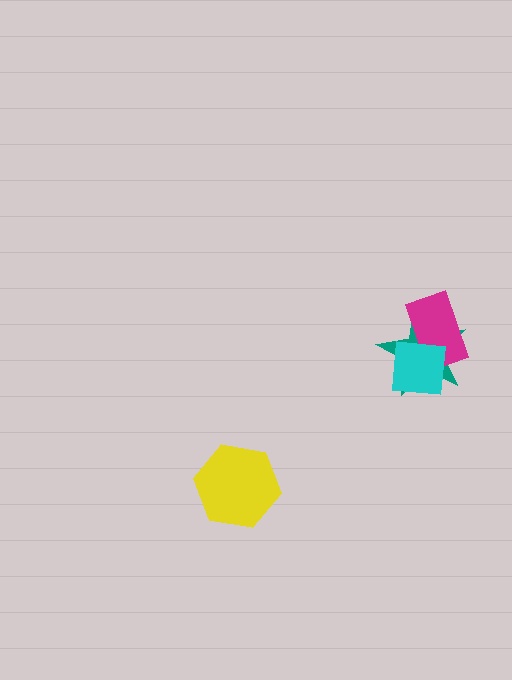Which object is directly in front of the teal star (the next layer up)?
The magenta rectangle is directly in front of the teal star.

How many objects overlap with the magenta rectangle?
2 objects overlap with the magenta rectangle.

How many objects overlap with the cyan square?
2 objects overlap with the cyan square.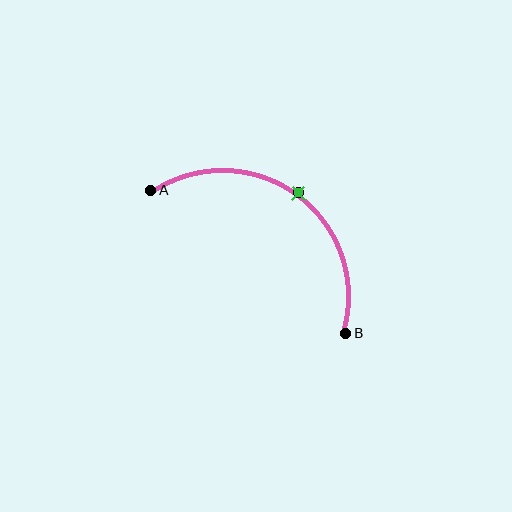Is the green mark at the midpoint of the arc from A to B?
Yes. The green mark lies on the arc at equal arc-length from both A and B — it is the arc midpoint.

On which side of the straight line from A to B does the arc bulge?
The arc bulges above and to the right of the straight line connecting A and B.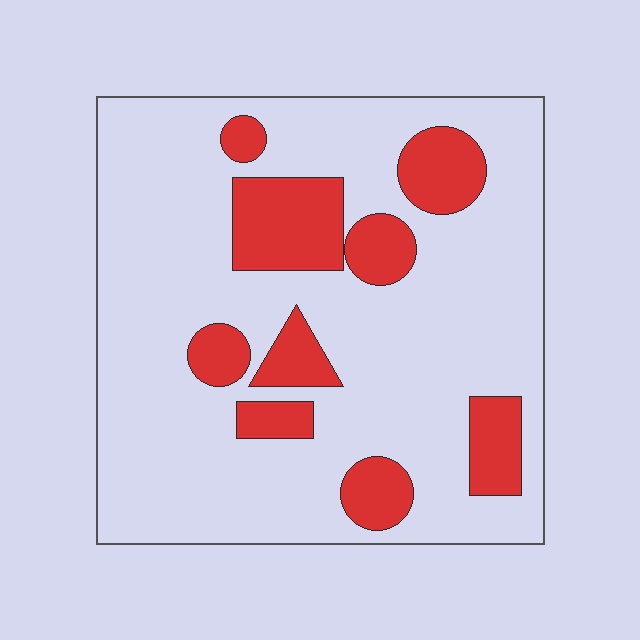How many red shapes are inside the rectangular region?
9.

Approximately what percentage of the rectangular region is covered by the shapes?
Approximately 20%.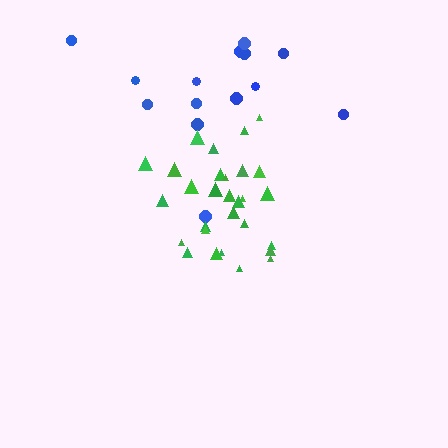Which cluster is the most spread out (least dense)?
Blue.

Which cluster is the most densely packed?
Green.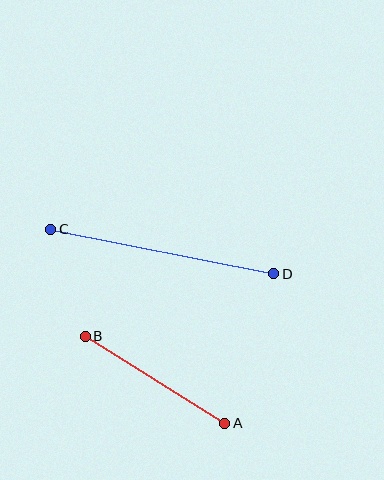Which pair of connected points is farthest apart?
Points C and D are farthest apart.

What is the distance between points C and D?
The distance is approximately 227 pixels.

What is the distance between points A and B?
The distance is approximately 165 pixels.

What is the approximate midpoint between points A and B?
The midpoint is at approximately (155, 380) pixels.